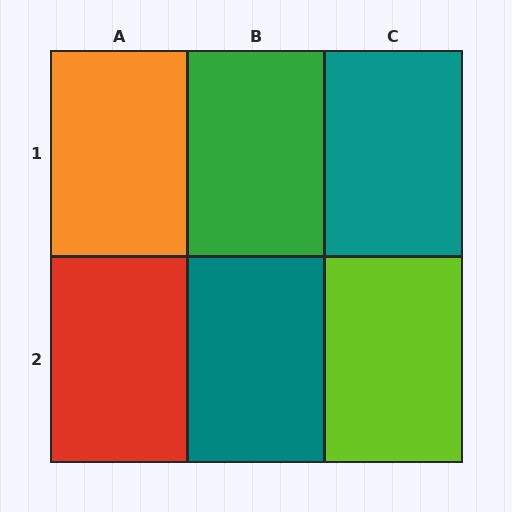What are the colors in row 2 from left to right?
Red, teal, lime.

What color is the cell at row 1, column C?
Teal.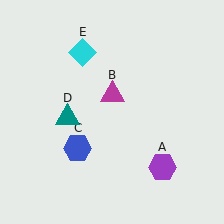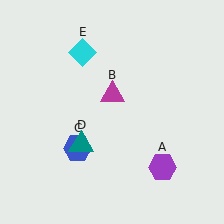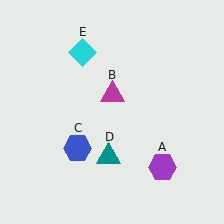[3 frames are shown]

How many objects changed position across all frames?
1 object changed position: teal triangle (object D).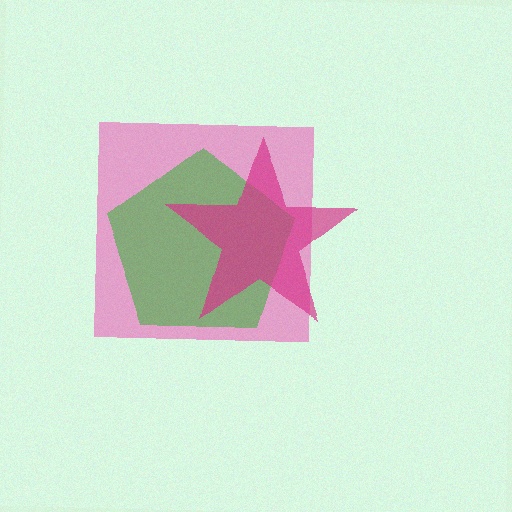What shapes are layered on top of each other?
The layered shapes are: a pink square, a green pentagon, a magenta star.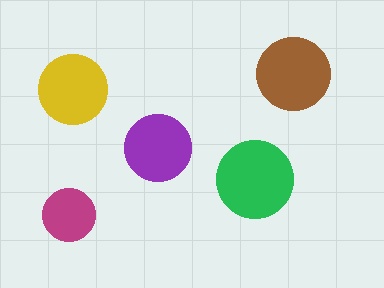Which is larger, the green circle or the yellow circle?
The green one.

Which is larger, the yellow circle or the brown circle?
The brown one.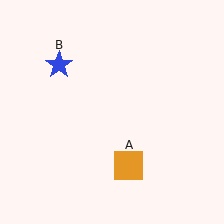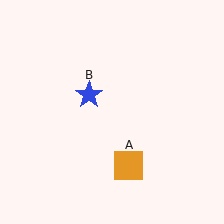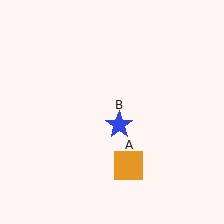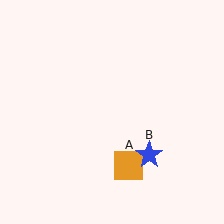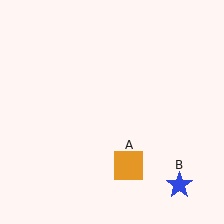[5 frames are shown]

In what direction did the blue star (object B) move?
The blue star (object B) moved down and to the right.